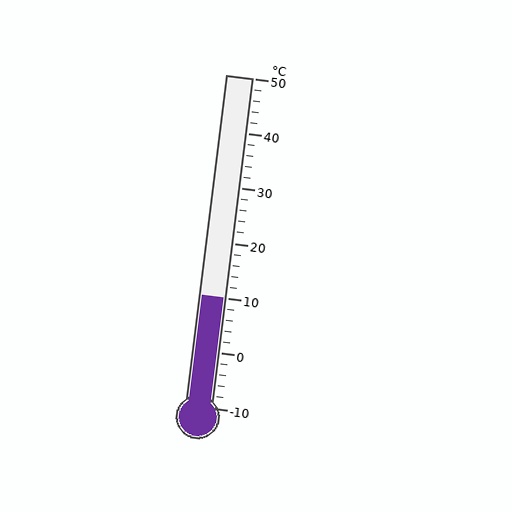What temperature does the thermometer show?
The thermometer shows approximately 10°C.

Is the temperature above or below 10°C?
The temperature is at 10°C.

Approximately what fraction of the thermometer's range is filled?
The thermometer is filled to approximately 35% of its range.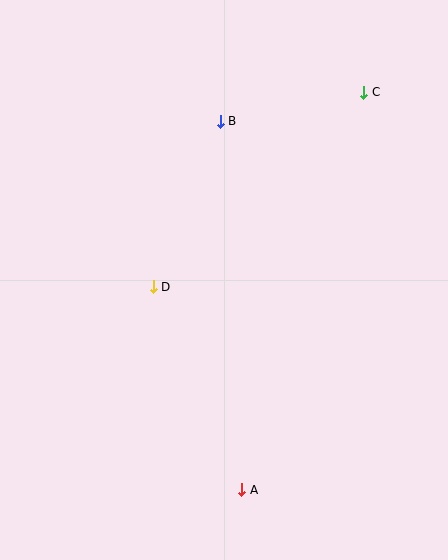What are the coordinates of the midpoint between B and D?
The midpoint between B and D is at (187, 204).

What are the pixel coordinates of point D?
Point D is at (153, 287).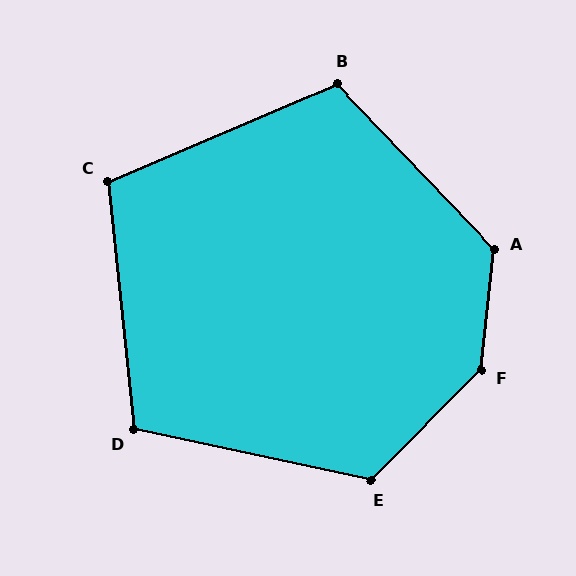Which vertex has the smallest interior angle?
C, at approximately 107 degrees.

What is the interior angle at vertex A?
Approximately 130 degrees (obtuse).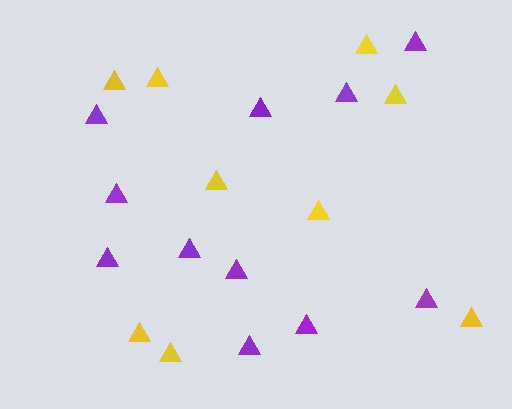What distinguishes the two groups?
There are 2 groups: one group of yellow triangles (9) and one group of purple triangles (11).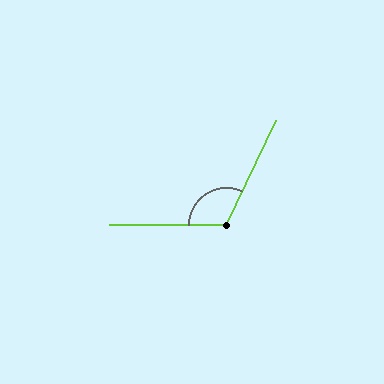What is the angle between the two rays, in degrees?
Approximately 116 degrees.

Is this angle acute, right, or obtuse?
It is obtuse.